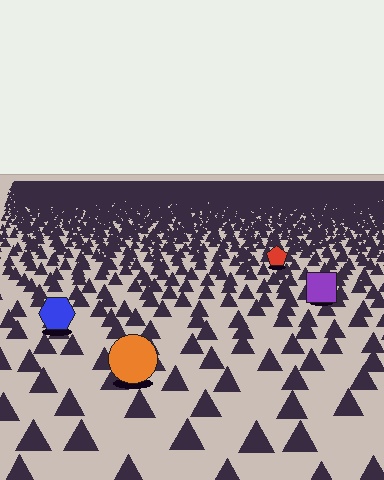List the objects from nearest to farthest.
From nearest to farthest: the orange circle, the blue hexagon, the purple square, the red pentagon.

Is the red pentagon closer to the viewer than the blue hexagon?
No. The blue hexagon is closer — you can tell from the texture gradient: the ground texture is coarser near it.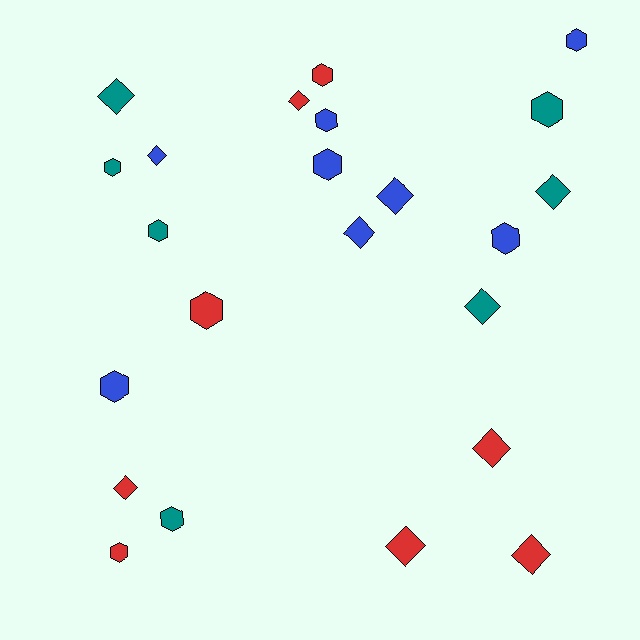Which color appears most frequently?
Red, with 8 objects.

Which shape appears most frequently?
Hexagon, with 12 objects.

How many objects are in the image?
There are 23 objects.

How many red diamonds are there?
There are 5 red diamonds.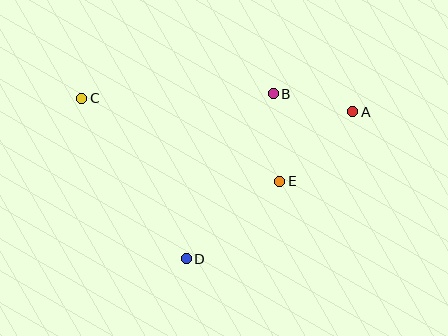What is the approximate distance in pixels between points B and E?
The distance between B and E is approximately 88 pixels.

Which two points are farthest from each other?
Points A and C are farthest from each other.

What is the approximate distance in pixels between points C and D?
The distance between C and D is approximately 191 pixels.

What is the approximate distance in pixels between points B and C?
The distance between B and C is approximately 192 pixels.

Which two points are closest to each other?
Points A and B are closest to each other.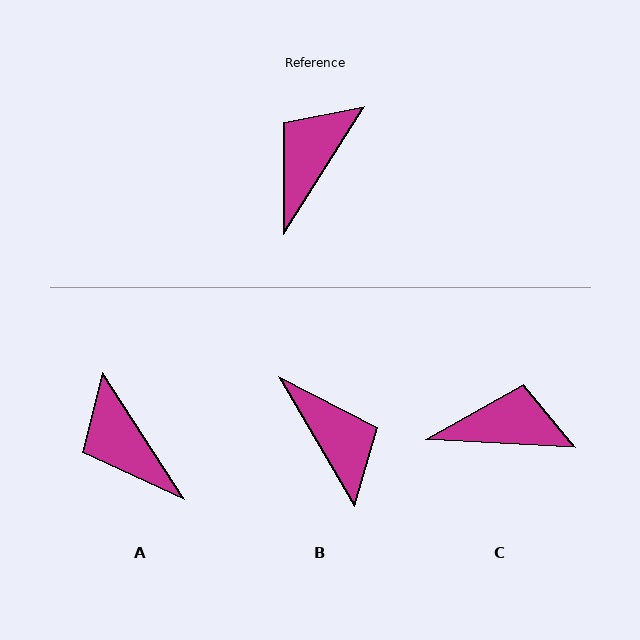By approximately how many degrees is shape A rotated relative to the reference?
Approximately 65 degrees counter-clockwise.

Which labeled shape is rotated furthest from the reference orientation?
B, about 117 degrees away.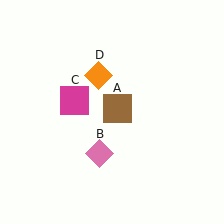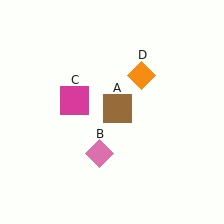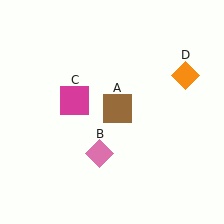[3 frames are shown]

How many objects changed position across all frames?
1 object changed position: orange diamond (object D).